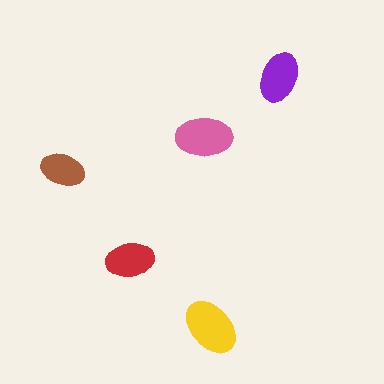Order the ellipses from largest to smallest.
the yellow one, the pink one, the purple one, the red one, the brown one.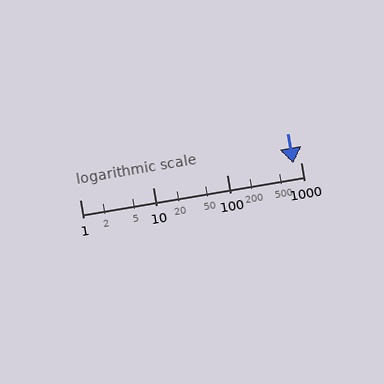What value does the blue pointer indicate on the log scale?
The pointer indicates approximately 800.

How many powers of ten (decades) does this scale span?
The scale spans 3 decades, from 1 to 1000.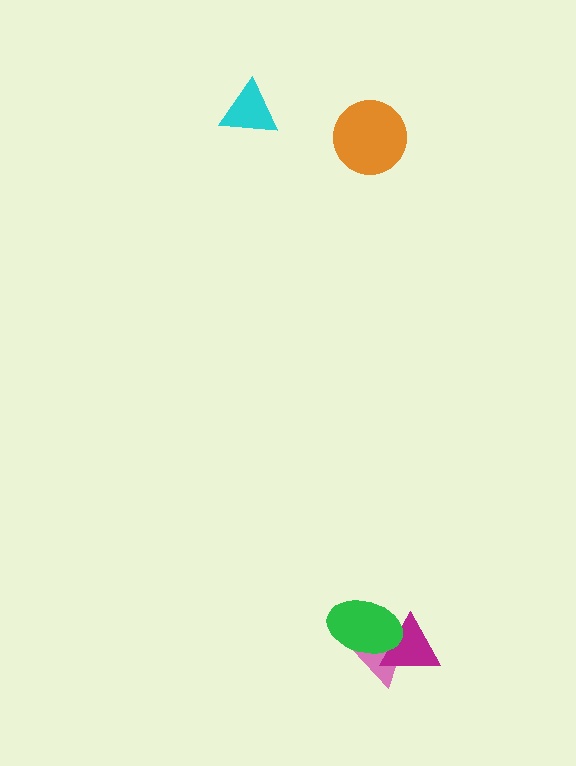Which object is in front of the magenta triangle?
The green ellipse is in front of the magenta triangle.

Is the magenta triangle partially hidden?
Yes, it is partially covered by another shape.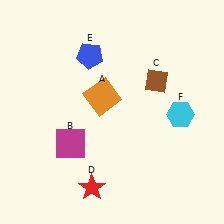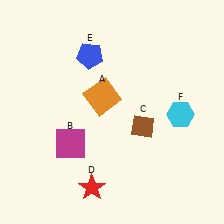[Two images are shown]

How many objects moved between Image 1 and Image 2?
1 object moved between the two images.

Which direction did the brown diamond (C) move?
The brown diamond (C) moved down.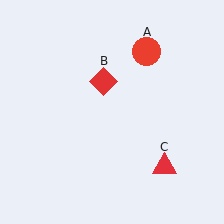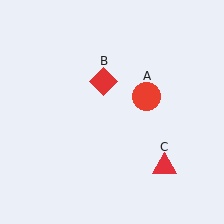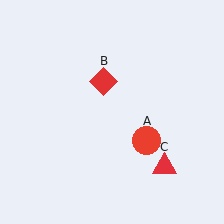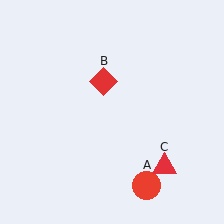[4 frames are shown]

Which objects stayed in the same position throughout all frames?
Red diamond (object B) and red triangle (object C) remained stationary.